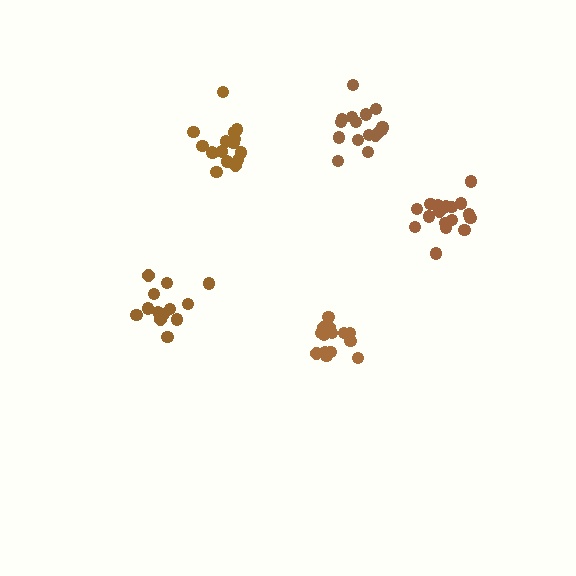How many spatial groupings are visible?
There are 5 spatial groupings.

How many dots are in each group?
Group 1: 15 dots, Group 2: 14 dots, Group 3: 17 dots, Group 4: 16 dots, Group 5: 18 dots (80 total).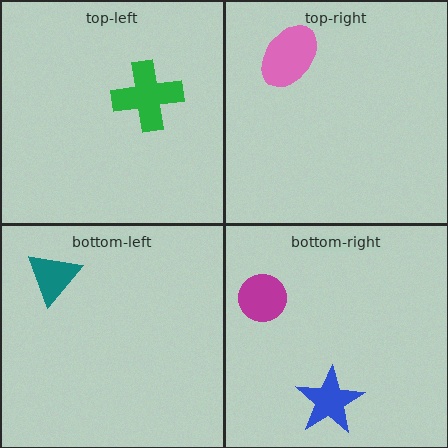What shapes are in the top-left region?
The green cross.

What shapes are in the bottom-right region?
The blue star, the magenta circle.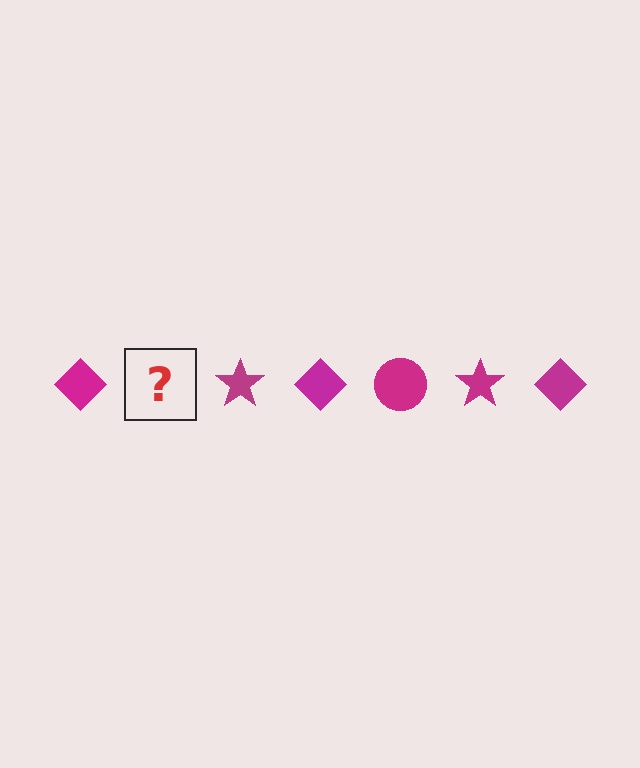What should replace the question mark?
The question mark should be replaced with a magenta circle.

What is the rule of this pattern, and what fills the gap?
The rule is that the pattern cycles through diamond, circle, star shapes in magenta. The gap should be filled with a magenta circle.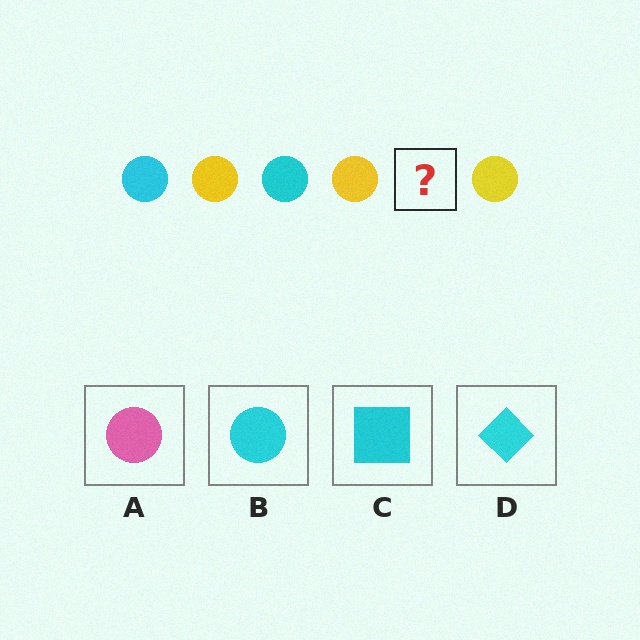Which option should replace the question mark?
Option B.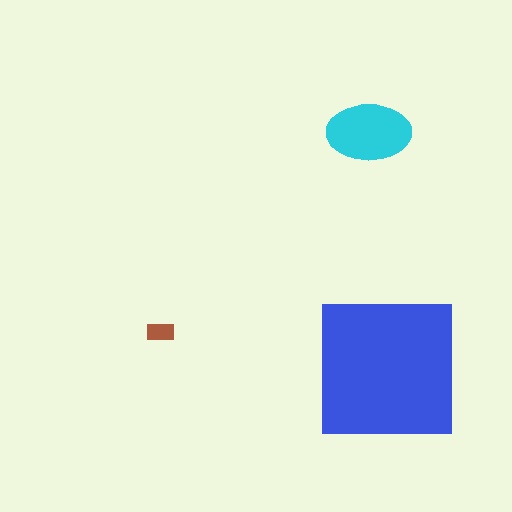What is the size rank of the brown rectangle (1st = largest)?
3rd.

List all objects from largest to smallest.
The blue square, the cyan ellipse, the brown rectangle.